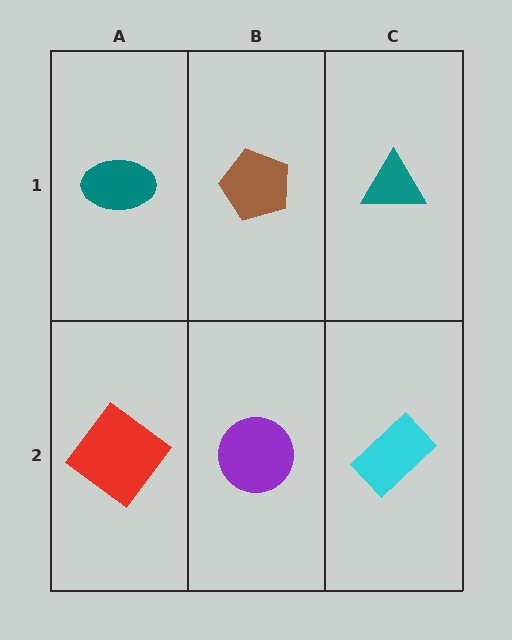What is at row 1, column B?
A brown pentagon.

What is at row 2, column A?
A red diamond.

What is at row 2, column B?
A purple circle.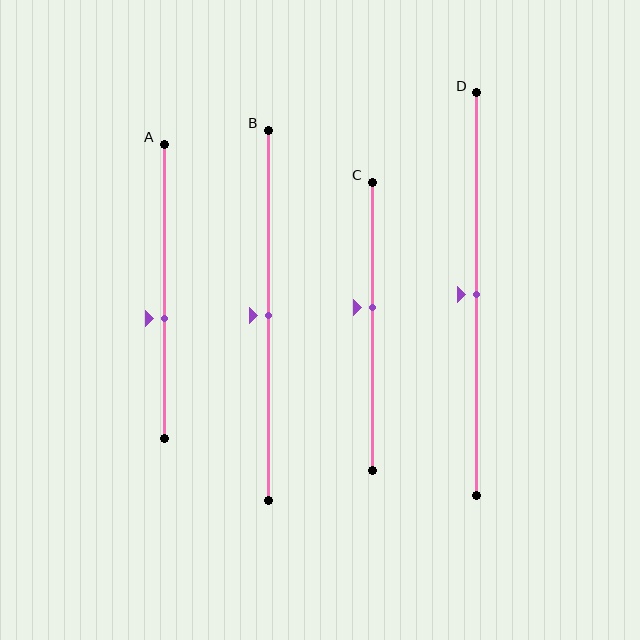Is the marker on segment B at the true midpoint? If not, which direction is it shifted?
Yes, the marker on segment B is at the true midpoint.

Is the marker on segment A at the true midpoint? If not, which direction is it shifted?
No, the marker on segment A is shifted downward by about 9% of the segment length.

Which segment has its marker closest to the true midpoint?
Segment B has its marker closest to the true midpoint.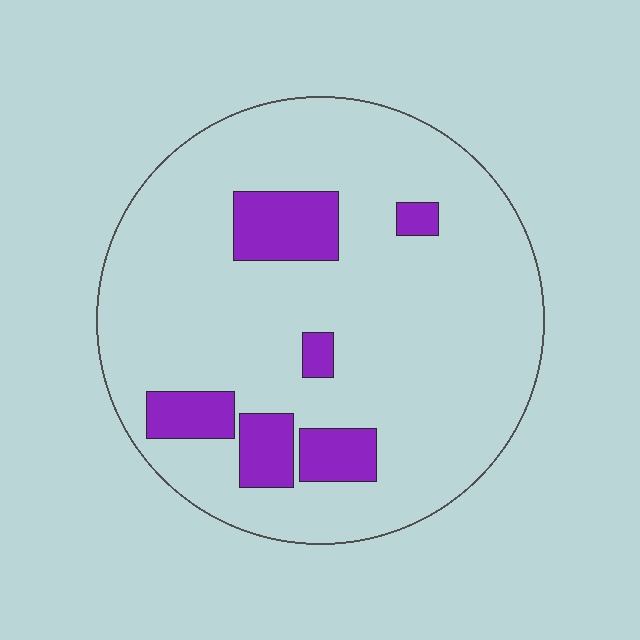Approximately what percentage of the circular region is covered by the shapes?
Approximately 15%.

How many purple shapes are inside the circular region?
6.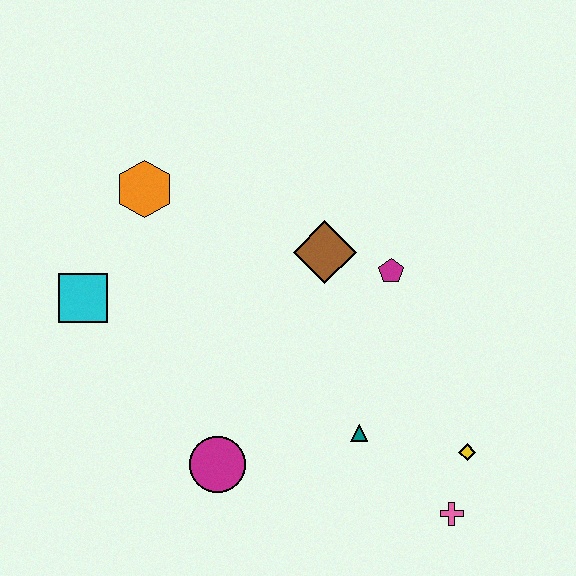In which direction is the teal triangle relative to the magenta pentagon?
The teal triangle is below the magenta pentagon.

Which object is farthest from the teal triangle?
The orange hexagon is farthest from the teal triangle.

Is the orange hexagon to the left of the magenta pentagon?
Yes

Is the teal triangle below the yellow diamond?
No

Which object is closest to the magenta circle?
The teal triangle is closest to the magenta circle.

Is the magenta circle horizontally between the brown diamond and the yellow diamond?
No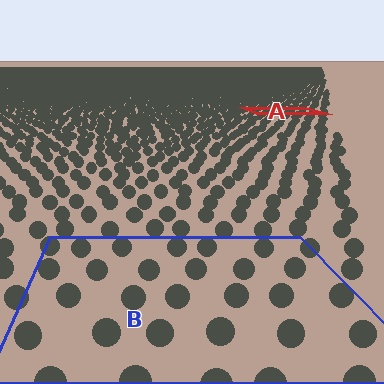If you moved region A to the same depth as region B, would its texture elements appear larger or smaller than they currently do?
They would appear larger. At a closer depth, the same texture elements are projected at a bigger on-screen size.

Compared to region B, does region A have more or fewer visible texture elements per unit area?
Region A has more texture elements per unit area — they are packed more densely because it is farther away.